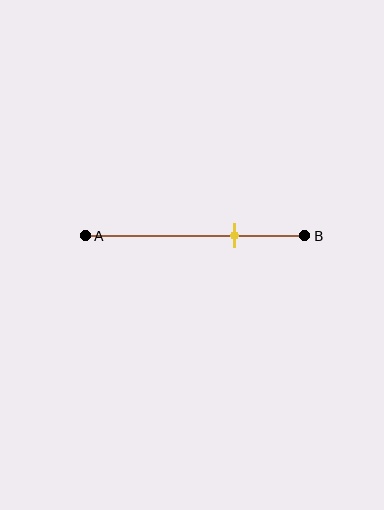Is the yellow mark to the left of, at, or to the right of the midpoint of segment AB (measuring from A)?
The yellow mark is to the right of the midpoint of segment AB.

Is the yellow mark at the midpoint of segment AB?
No, the mark is at about 70% from A, not at the 50% midpoint.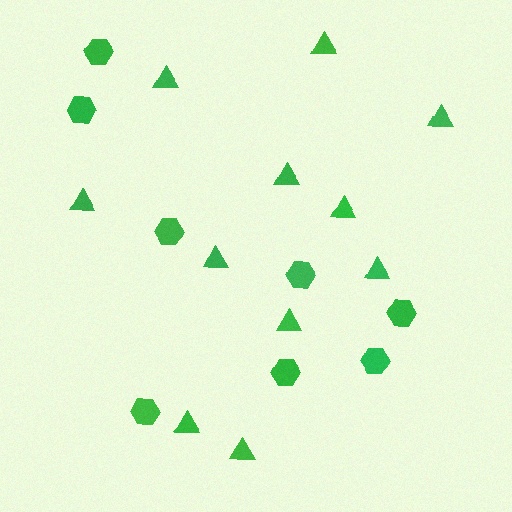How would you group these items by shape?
There are 2 groups: one group of hexagons (8) and one group of triangles (11).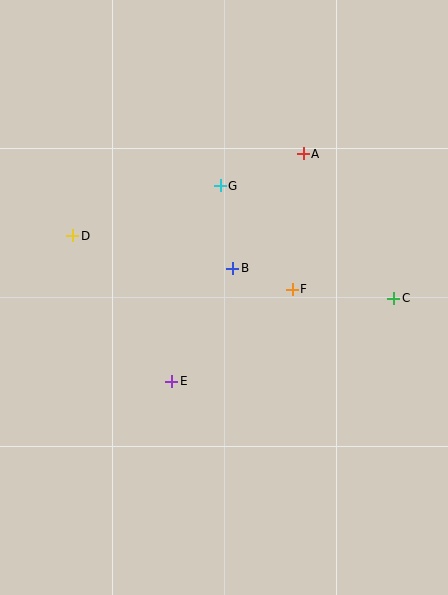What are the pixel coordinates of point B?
Point B is at (233, 268).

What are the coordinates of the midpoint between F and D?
The midpoint between F and D is at (183, 263).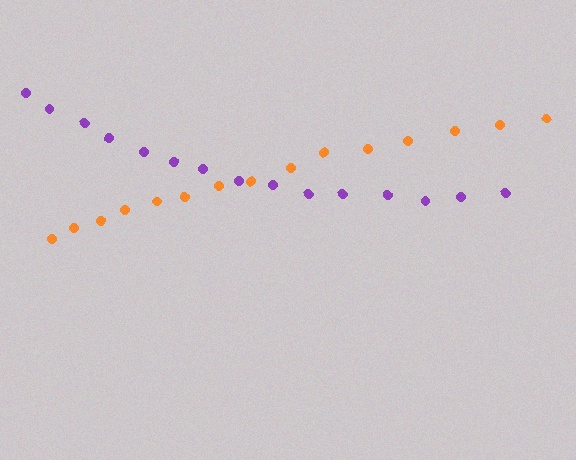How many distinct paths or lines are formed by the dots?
There are 2 distinct paths.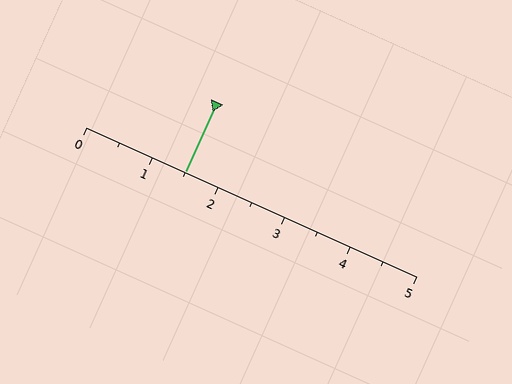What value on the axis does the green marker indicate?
The marker indicates approximately 1.5.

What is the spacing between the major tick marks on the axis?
The major ticks are spaced 1 apart.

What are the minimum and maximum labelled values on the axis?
The axis runs from 0 to 5.